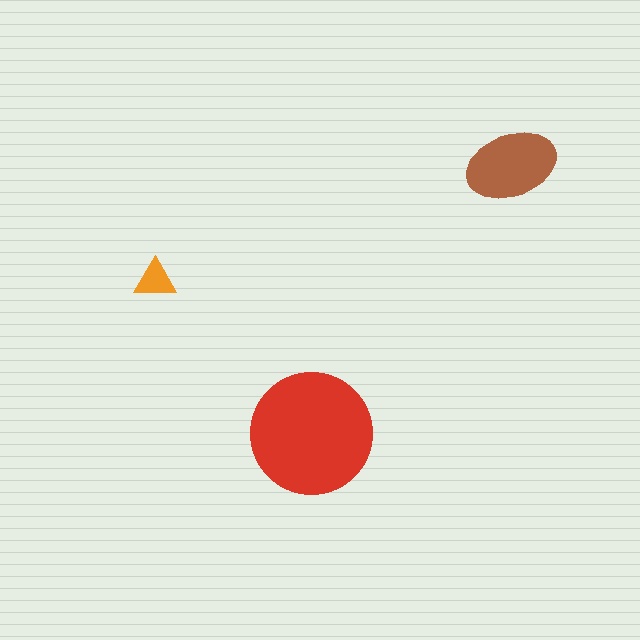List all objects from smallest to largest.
The orange triangle, the brown ellipse, the red circle.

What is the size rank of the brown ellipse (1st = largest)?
2nd.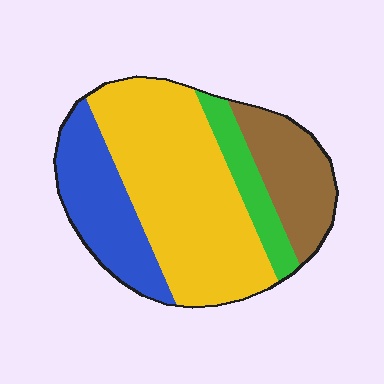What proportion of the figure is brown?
Brown takes up less than a quarter of the figure.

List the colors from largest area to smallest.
From largest to smallest: yellow, blue, brown, green.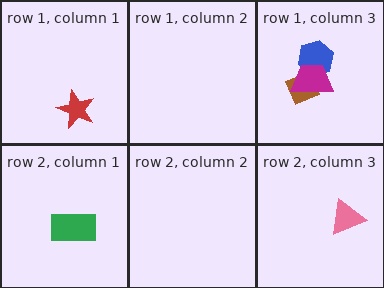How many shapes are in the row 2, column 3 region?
1.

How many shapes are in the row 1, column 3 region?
3.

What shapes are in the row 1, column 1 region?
The red star.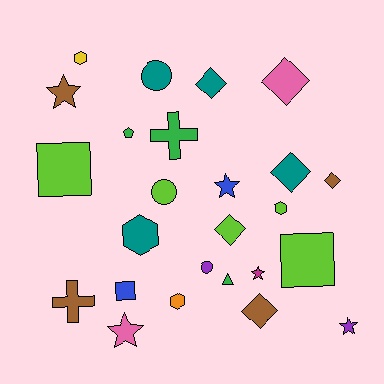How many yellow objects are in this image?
There is 1 yellow object.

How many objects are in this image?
There are 25 objects.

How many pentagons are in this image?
There is 1 pentagon.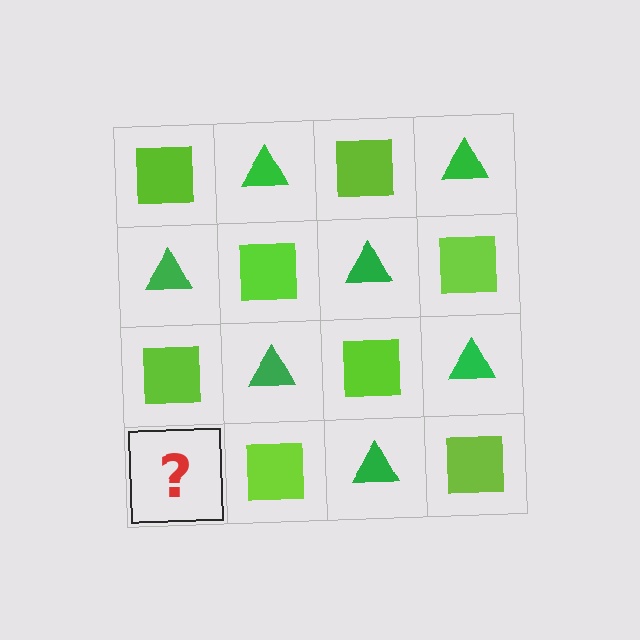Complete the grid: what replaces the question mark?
The question mark should be replaced with a green triangle.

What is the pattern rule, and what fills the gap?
The rule is that it alternates lime square and green triangle in a checkerboard pattern. The gap should be filled with a green triangle.